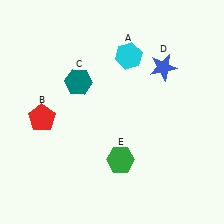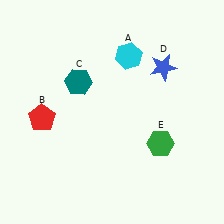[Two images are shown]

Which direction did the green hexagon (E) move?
The green hexagon (E) moved right.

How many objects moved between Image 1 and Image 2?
1 object moved between the two images.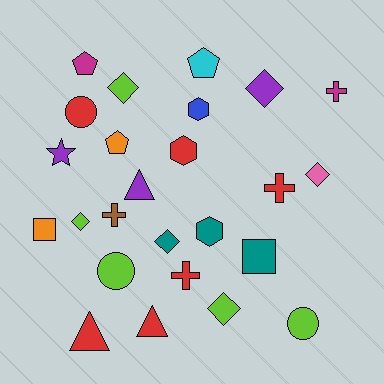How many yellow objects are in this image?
There are no yellow objects.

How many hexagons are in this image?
There are 3 hexagons.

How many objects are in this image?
There are 25 objects.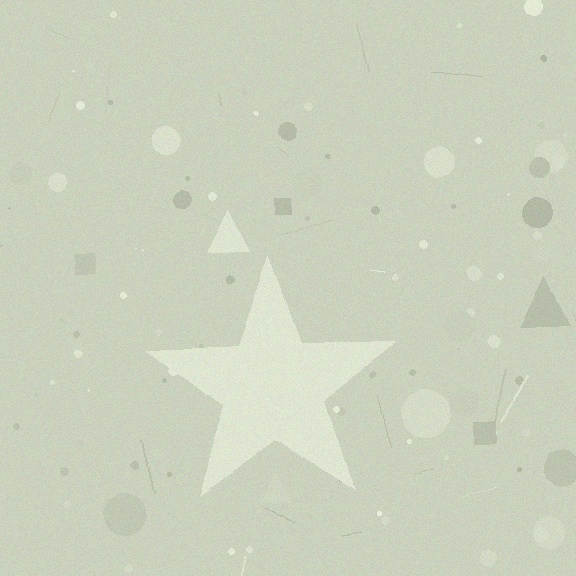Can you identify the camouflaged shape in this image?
The camouflaged shape is a star.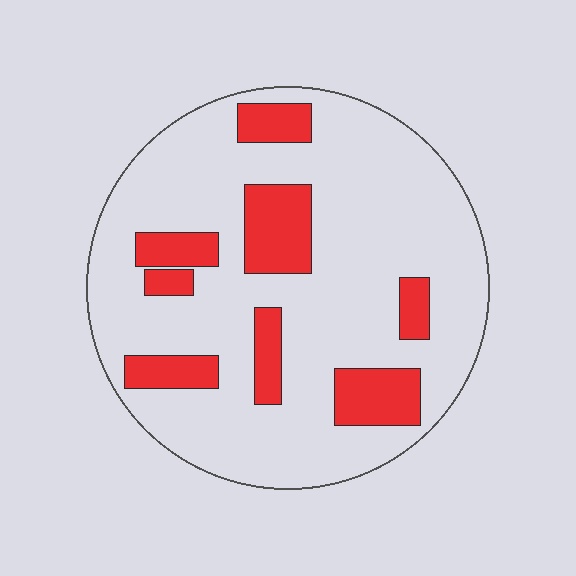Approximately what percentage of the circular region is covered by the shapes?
Approximately 20%.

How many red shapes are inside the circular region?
8.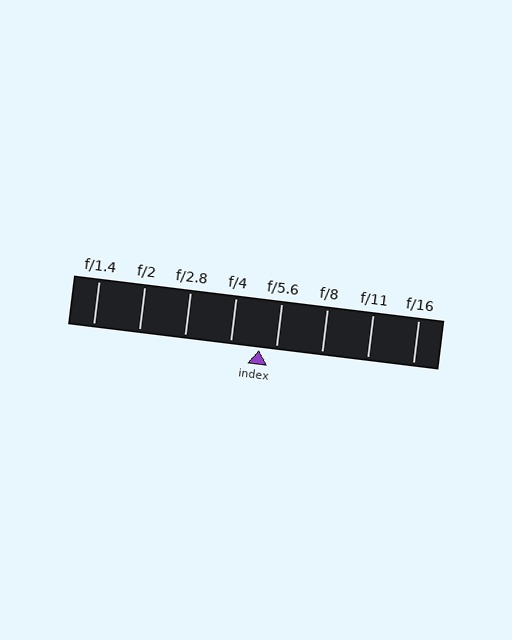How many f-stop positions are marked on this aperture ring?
There are 8 f-stop positions marked.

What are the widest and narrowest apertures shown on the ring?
The widest aperture shown is f/1.4 and the narrowest is f/16.